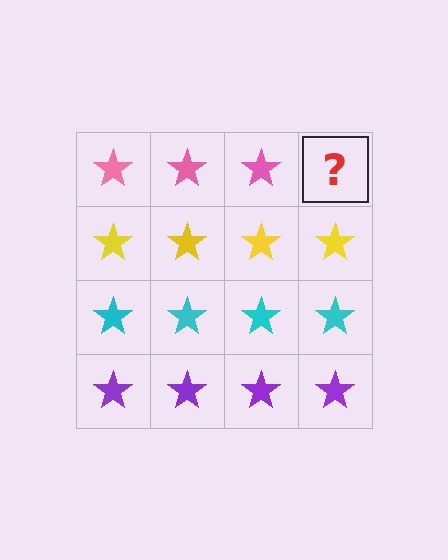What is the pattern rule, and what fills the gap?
The rule is that each row has a consistent color. The gap should be filled with a pink star.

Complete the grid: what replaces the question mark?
The question mark should be replaced with a pink star.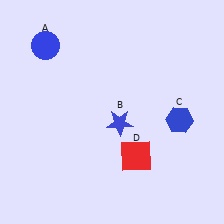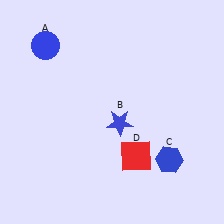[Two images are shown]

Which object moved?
The blue hexagon (C) moved down.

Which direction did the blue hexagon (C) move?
The blue hexagon (C) moved down.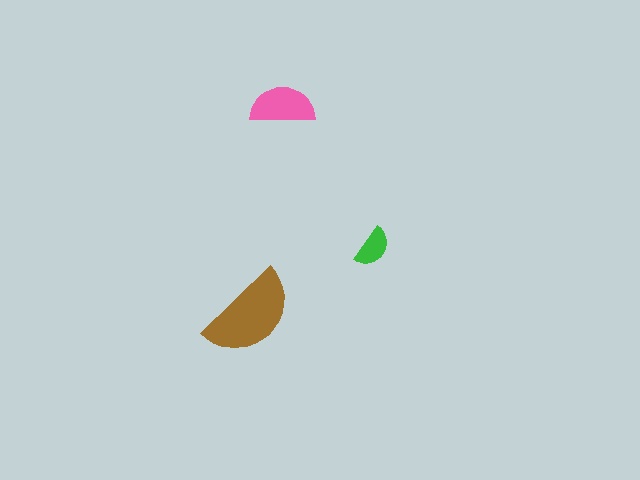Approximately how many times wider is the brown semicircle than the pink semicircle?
About 1.5 times wider.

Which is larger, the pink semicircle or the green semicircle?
The pink one.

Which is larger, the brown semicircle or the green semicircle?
The brown one.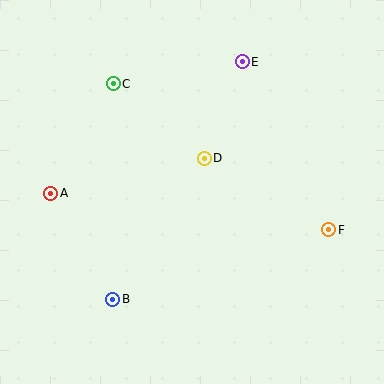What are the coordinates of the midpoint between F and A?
The midpoint between F and A is at (190, 211).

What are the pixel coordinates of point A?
Point A is at (51, 193).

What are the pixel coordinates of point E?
Point E is at (242, 62).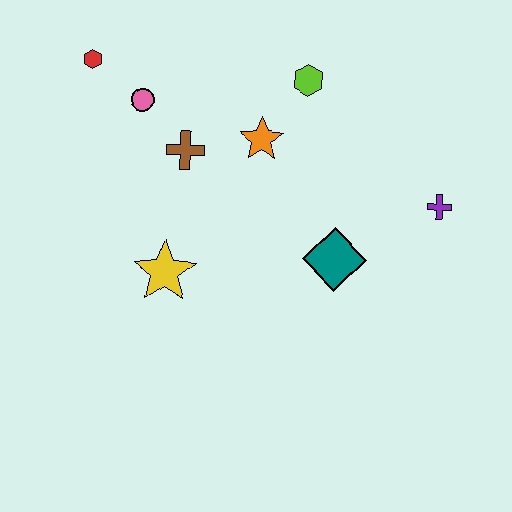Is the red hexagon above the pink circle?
Yes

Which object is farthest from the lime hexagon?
The yellow star is farthest from the lime hexagon.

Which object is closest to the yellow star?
The brown cross is closest to the yellow star.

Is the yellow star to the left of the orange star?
Yes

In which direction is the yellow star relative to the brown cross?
The yellow star is below the brown cross.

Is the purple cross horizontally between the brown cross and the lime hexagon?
No